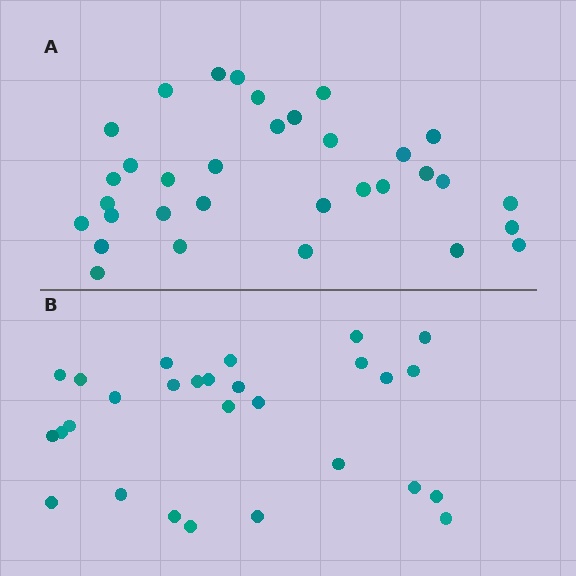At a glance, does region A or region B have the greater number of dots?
Region A (the top region) has more dots.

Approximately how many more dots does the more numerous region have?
Region A has about 5 more dots than region B.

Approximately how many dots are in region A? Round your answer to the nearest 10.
About 30 dots. (The exact count is 33, which rounds to 30.)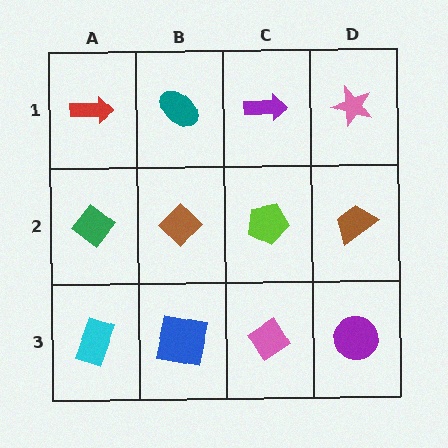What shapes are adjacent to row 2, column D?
A pink star (row 1, column D), a purple circle (row 3, column D), a lime pentagon (row 2, column C).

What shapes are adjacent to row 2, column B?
A teal ellipse (row 1, column B), a blue square (row 3, column B), a green diamond (row 2, column A), a lime pentagon (row 2, column C).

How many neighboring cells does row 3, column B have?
3.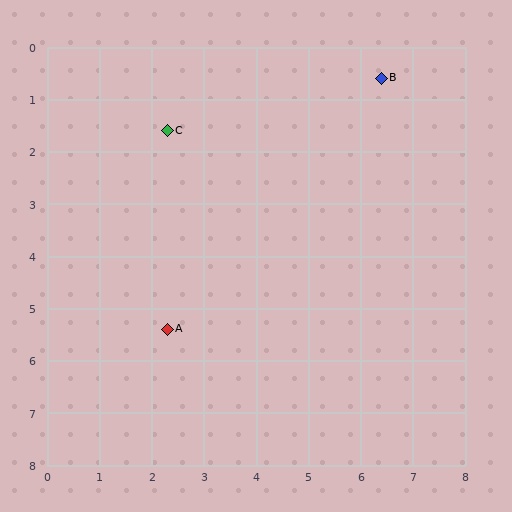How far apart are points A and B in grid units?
Points A and B are about 6.3 grid units apart.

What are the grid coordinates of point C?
Point C is at approximately (2.3, 1.6).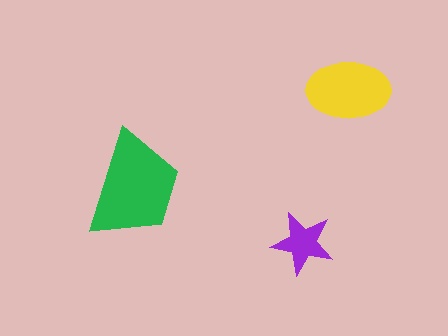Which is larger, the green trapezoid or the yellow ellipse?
The green trapezoid.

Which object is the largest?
The green trapezoid.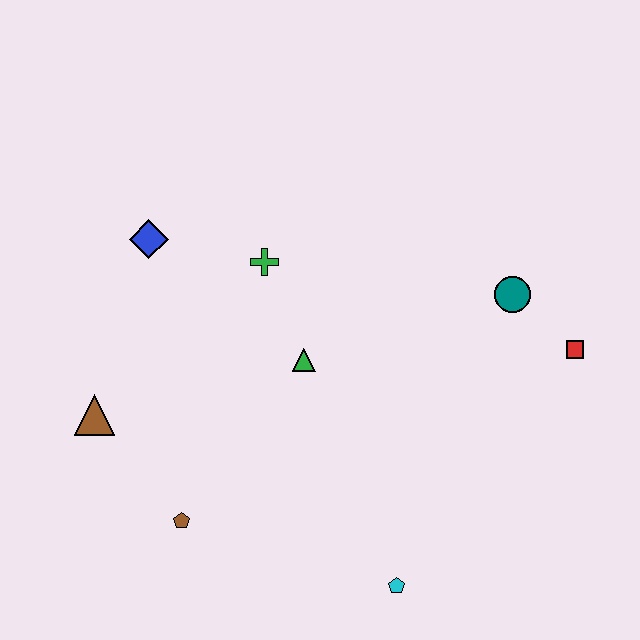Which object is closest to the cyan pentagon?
The brown pentagon is closest to the cyan pentagon.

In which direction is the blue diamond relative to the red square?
The blue diamond is to the left of the red square.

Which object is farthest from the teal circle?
The brown triangle is farthest from the teal circle.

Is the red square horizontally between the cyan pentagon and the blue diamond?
No